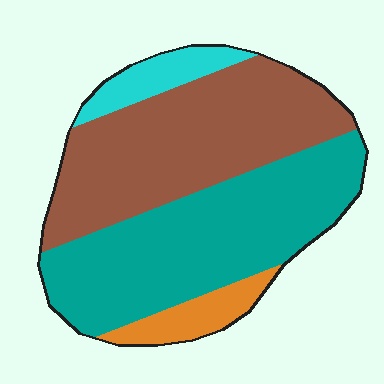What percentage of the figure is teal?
Teal takes up about two fifths (2/5) of the figure.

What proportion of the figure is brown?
Brown covers about 40% of the figure.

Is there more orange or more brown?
Brown.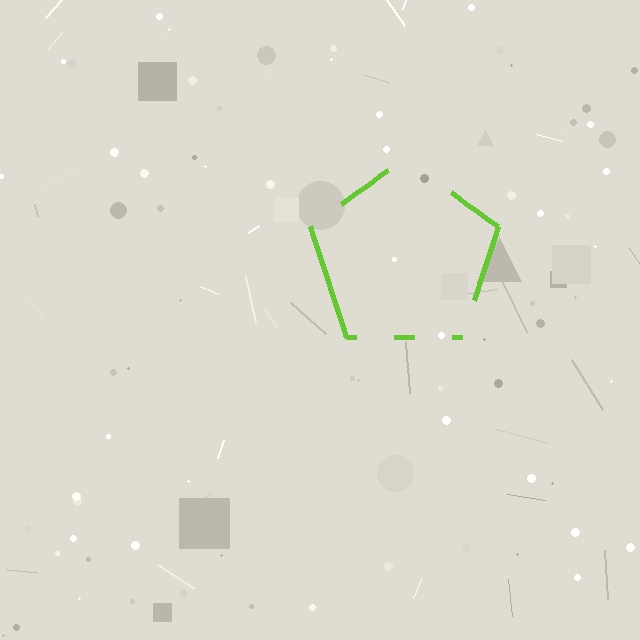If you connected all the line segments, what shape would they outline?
They would outline a pentagon.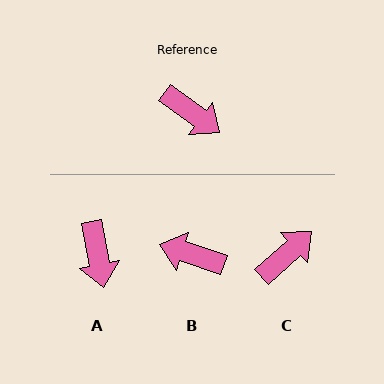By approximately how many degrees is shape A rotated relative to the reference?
Approximately 43 degrees clockwise.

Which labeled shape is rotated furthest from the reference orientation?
B, about 162 degrees away.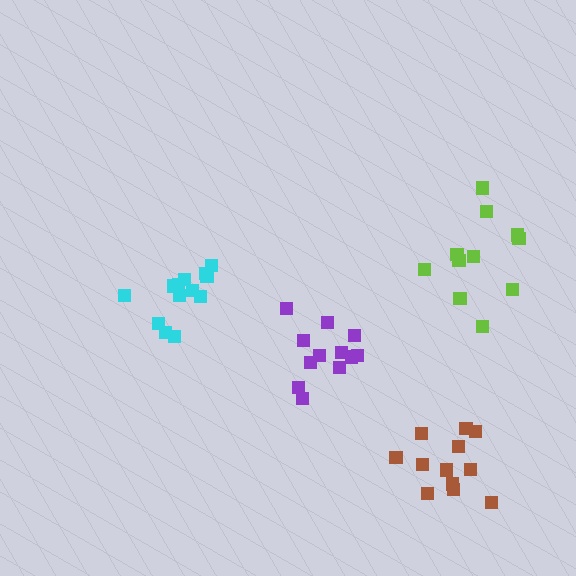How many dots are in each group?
Group 1: 13 dots, Group 2: 11 dots, Group 3: 12 dots, Group 4: 12 dots (48 total).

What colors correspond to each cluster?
The clusters are colored: cyan, lime, purple, brown.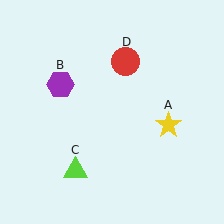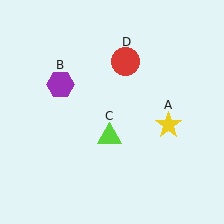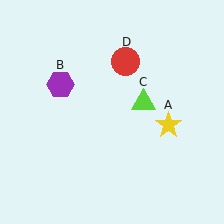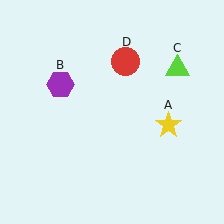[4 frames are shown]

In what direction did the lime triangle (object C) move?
The lime triangle (object C) moved up and to the right.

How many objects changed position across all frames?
1 object changed position: lime triangle (object C).